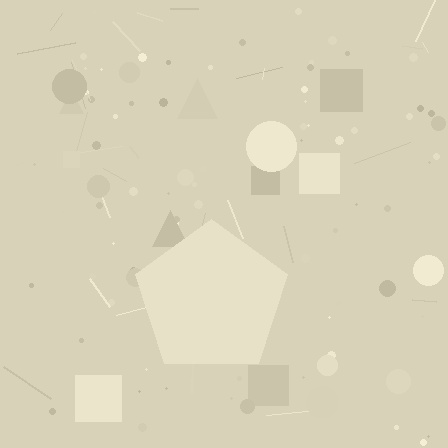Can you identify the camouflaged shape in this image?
The camouflaged shape is a pentagon.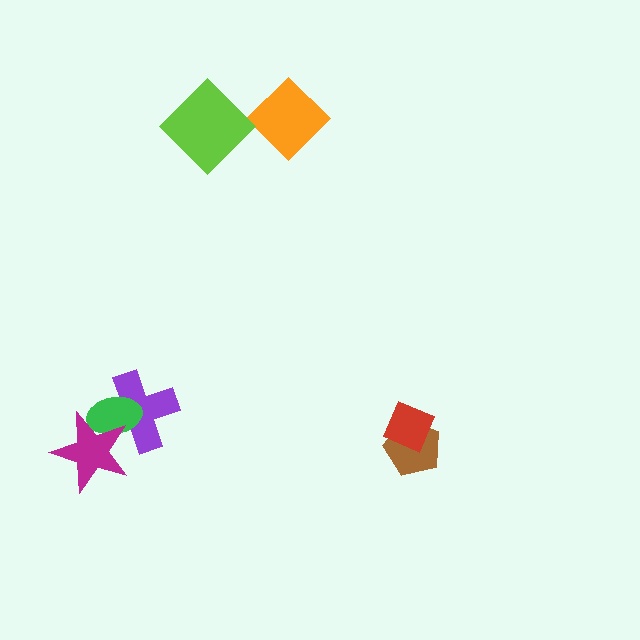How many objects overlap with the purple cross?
2 objects overlap with the purple cross.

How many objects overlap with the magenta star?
2 objects overlap with the magenta star.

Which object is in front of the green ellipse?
The magenta star is in front of the green ellipse.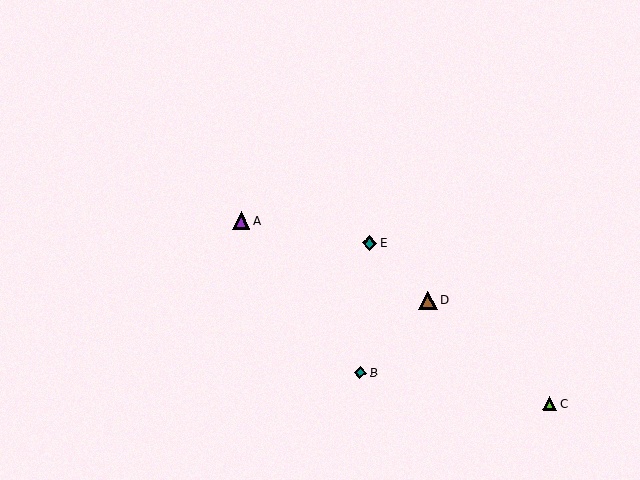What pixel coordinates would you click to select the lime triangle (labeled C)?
Click at (550, 403) to select the lime triangle C.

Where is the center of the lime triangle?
The center of the lime triangle is at (550, 403).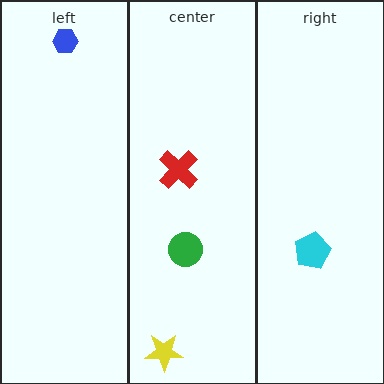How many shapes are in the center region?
3.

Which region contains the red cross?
The center region.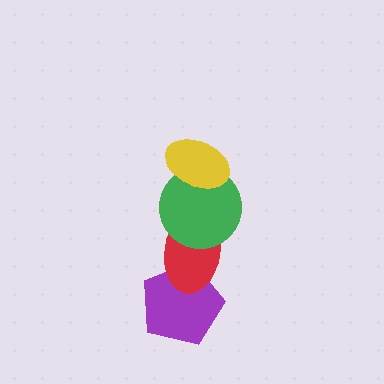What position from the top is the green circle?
The green circle is 2nd from the top.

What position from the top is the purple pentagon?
The purple pentagon is 4th from the top.